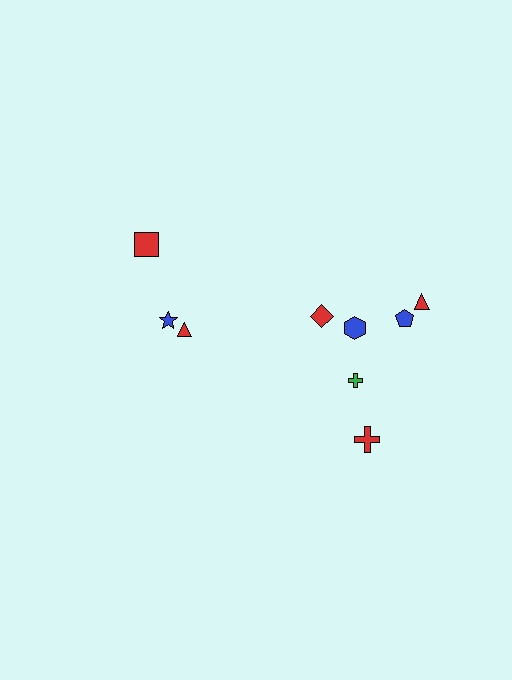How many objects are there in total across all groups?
There are 9 objects.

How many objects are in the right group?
There are 6 objects.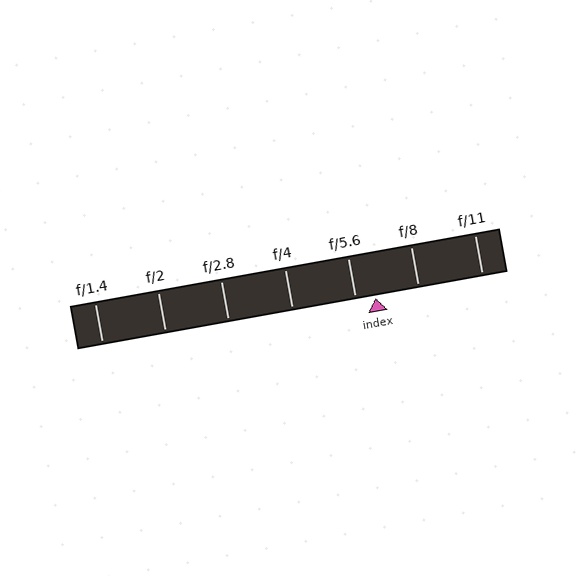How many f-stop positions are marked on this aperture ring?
There are 7 f-stop positions marked.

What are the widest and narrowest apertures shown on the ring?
The widest aperture shown is f/1.4 and the narrowest is f/11.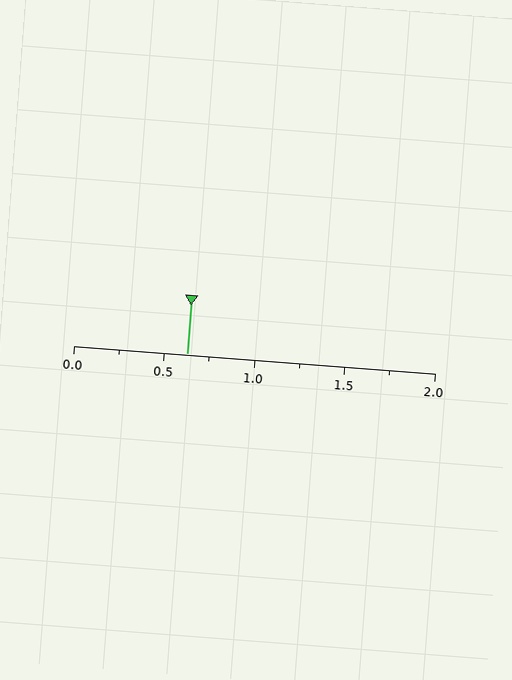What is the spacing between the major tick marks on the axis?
The major ticks are spaced 0.5 apart.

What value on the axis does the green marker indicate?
The marker indicates approximately 0.62.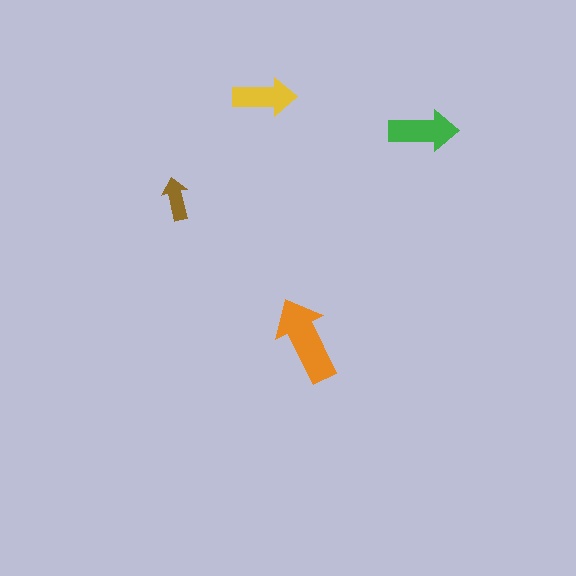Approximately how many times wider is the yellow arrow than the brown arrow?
About 1.5 times wider.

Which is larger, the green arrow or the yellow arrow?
The green one.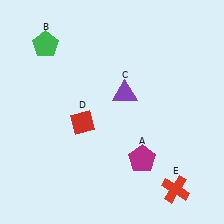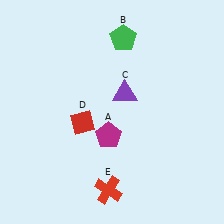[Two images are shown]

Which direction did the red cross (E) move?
The red cross (E) moved left.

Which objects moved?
The objects that moved are: the magenta pentagon (A), the green pentagon (B), the red cross (E).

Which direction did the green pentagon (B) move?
The green pentagon (B) moved right.